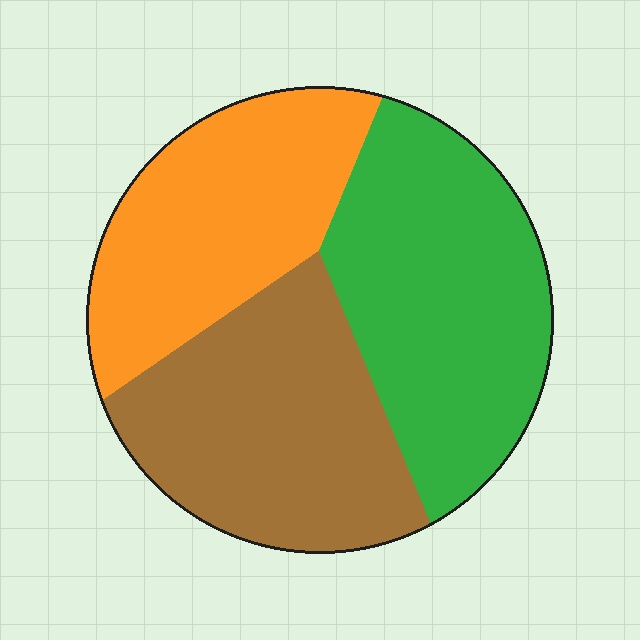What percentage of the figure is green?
Green covers about 35% of the figure.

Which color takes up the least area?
Orange, at roughly 30%.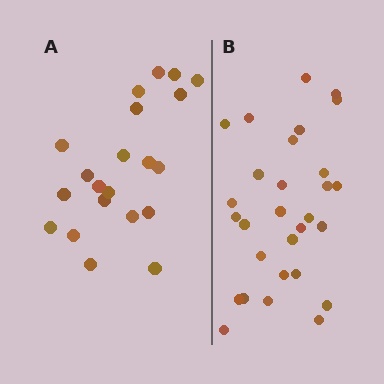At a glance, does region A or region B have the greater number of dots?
Region B (the right region) has more dots.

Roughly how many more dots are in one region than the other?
Region B has roughly 8 or so more dots than region A.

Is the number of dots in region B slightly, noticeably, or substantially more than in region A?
Region B has noticeably more, but not dramatically so. The ratio is roughly 1.4 to 1.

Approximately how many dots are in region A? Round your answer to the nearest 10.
About 20 dots. (The exact count is 21, which rounds to 20.)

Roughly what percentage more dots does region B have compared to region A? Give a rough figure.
About 40% more.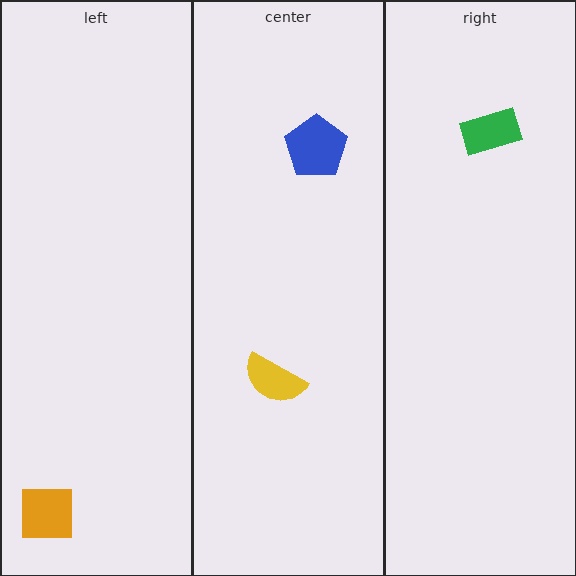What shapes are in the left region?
The orange square.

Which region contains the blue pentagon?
The center region.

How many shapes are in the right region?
1.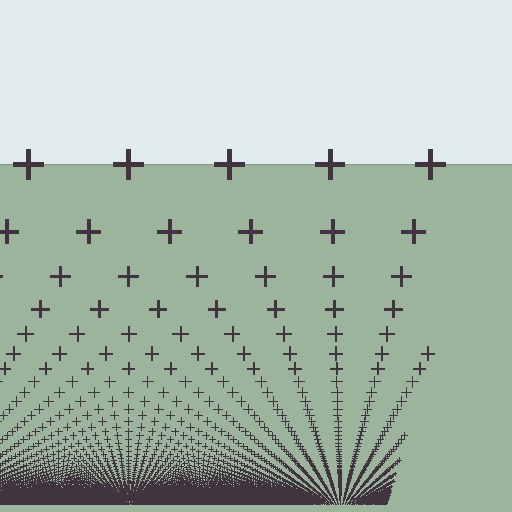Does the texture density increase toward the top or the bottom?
Density increases toward the bottom.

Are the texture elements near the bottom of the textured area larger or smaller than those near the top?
Smaller. The gradient is inverted — elements near the bottom are smaller and denser.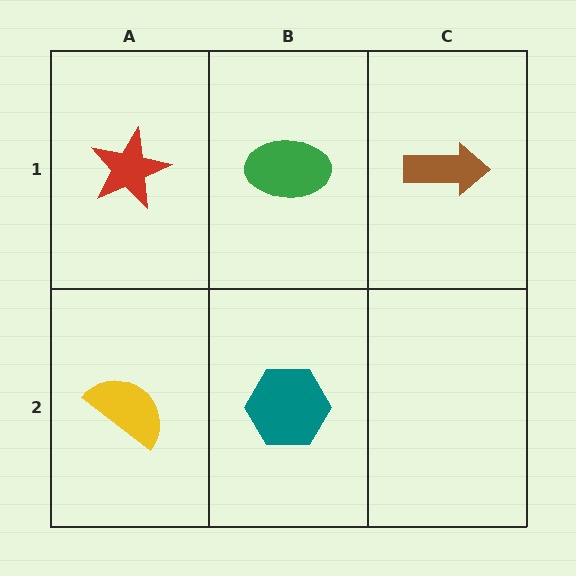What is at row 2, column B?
A teal hexagon.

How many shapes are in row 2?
2 shapes.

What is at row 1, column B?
A green ellipse.